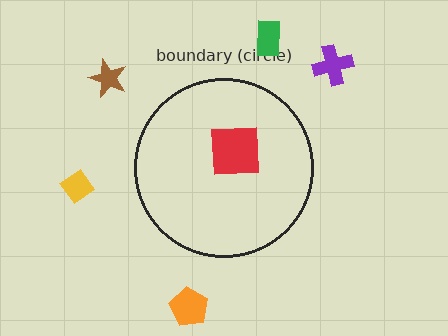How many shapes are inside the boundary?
1 inside, 5 outside.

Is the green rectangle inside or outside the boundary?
Outside.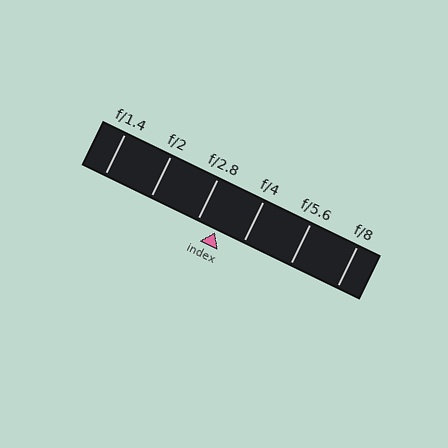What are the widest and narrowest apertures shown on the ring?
The widest aperture shown is f/1.4 and the narrowest is f/8.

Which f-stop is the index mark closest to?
The index mark is closest to f/2.8.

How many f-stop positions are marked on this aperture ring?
There are 6 f-stop positions marked.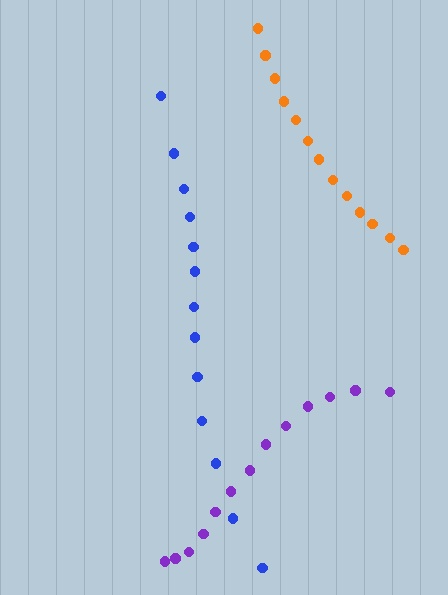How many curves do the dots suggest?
There are 3 distinct paths.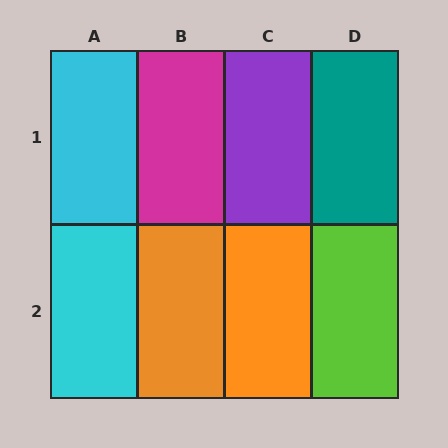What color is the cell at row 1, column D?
Teal.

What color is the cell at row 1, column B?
Magenta.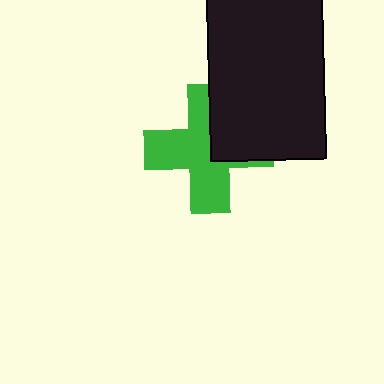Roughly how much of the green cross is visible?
Most of it is visible (roughly 66%).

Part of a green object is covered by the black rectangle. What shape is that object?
It is a cross.